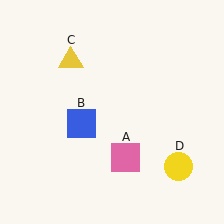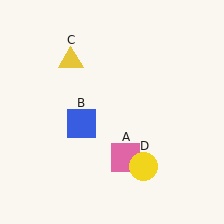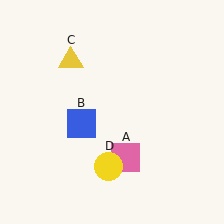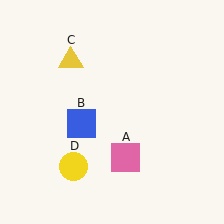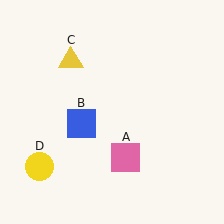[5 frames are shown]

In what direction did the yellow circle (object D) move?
The yellow circle (object D) moved left.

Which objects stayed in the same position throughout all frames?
Pink square (object A) and blue square (object B) and yellow triangle (object C) remained stationary.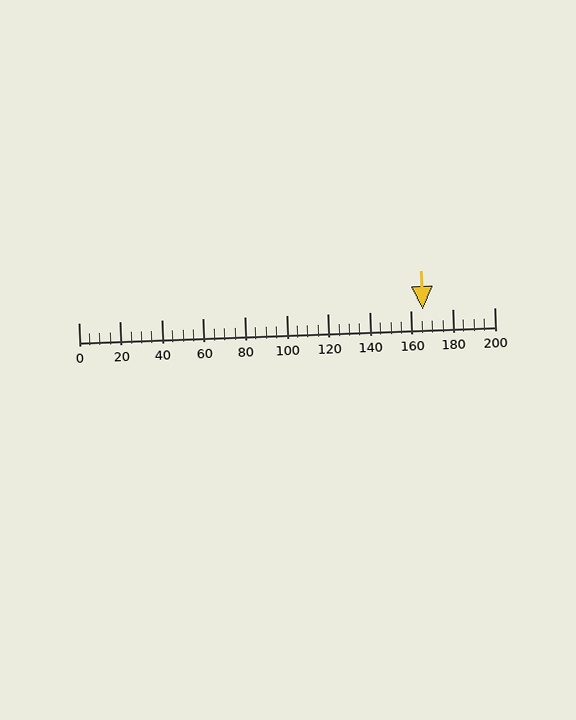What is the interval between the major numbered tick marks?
The major tick marks are spaced 20 units apart.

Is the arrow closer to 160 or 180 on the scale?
The arrow is closer to 160.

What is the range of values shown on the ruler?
The ruler shows values from 0 to 200.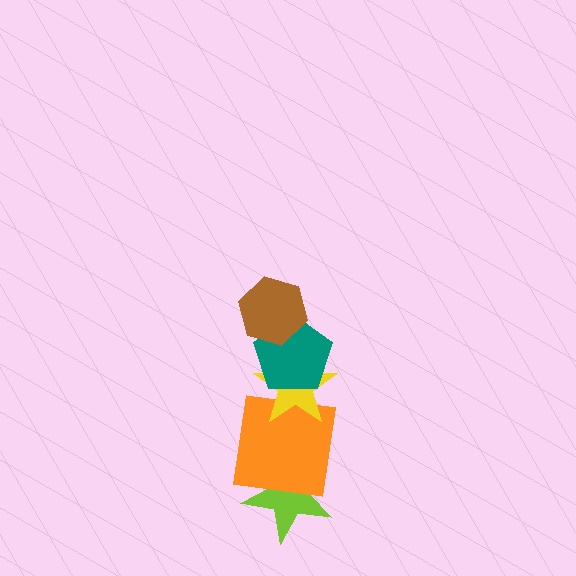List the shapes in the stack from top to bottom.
From top to bottom: the brown hexagon, the teal pentagon, the yellow star, the orange square, the lime star.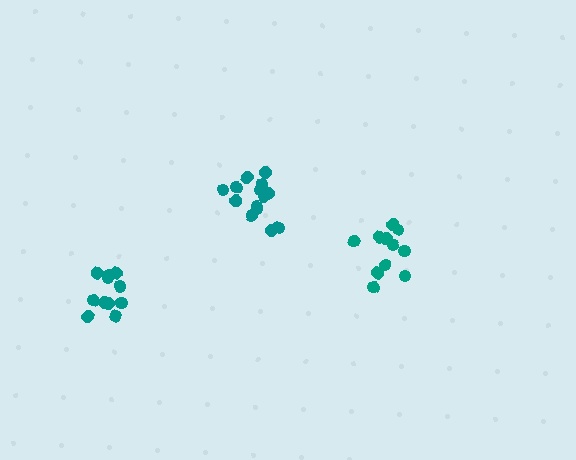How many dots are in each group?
Group 1: 11 dots, Group 2: 11 dots, Group 3: 14 dots (36 total).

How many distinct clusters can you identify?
There are 3 distinct clusters.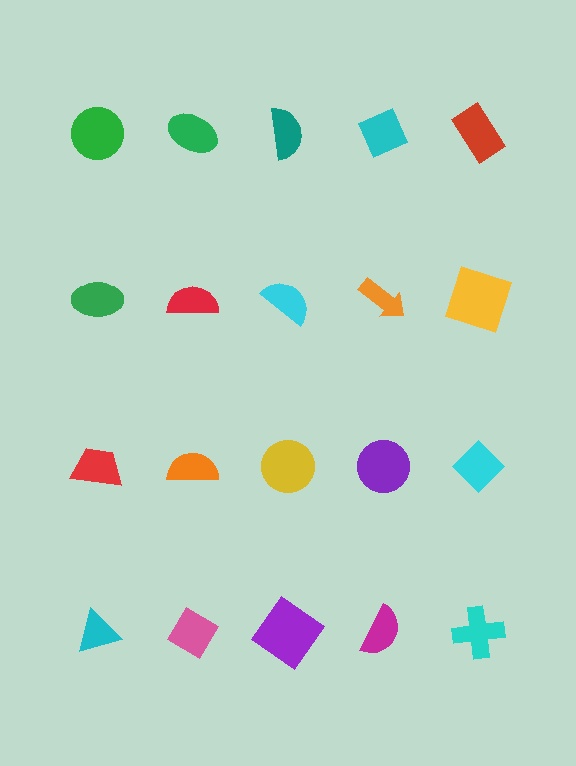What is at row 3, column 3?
A yellow circle.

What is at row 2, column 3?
A cyan semicircle.